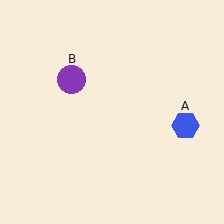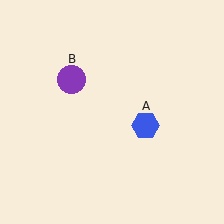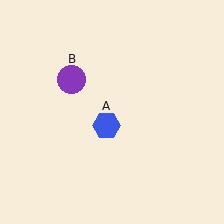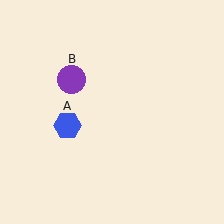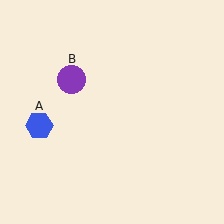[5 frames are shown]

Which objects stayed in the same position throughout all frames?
Purple circle (object B) remained stationary.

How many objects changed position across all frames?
1 object changed position: blue hexagon (object A).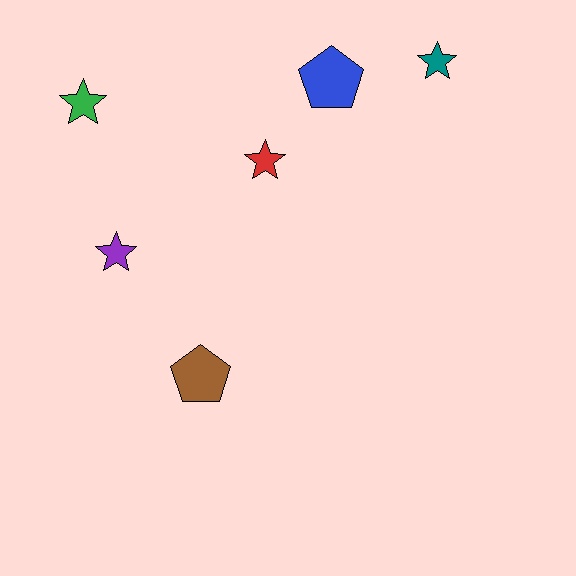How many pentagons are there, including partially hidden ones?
There are 2 pentagons.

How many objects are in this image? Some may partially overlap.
There are 6 objects.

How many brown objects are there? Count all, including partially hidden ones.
There is 1 brown object.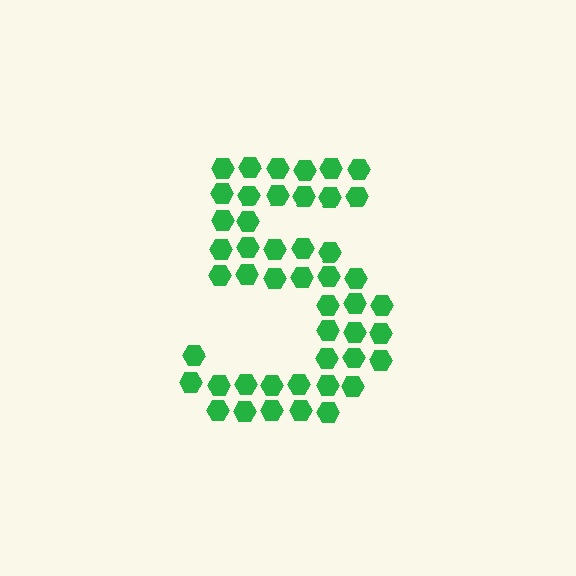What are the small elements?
The small elements are hexagons.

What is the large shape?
The large shape is the digit 5.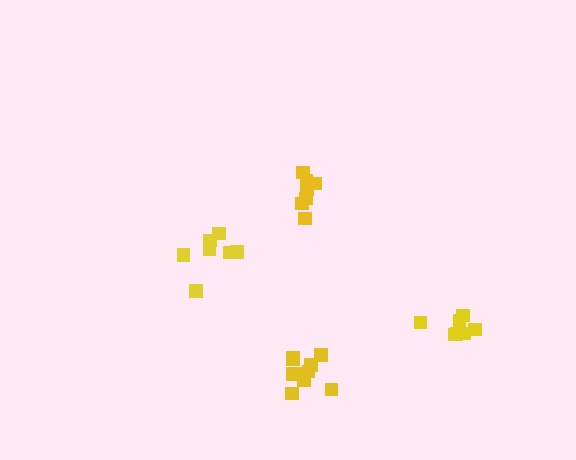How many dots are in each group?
Group 1: 11 dots, Group 2: 7 dots, Group 3: 7 dots, Group 4: 7 dots (32 total).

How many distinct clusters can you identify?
There are 4 distinct clusters.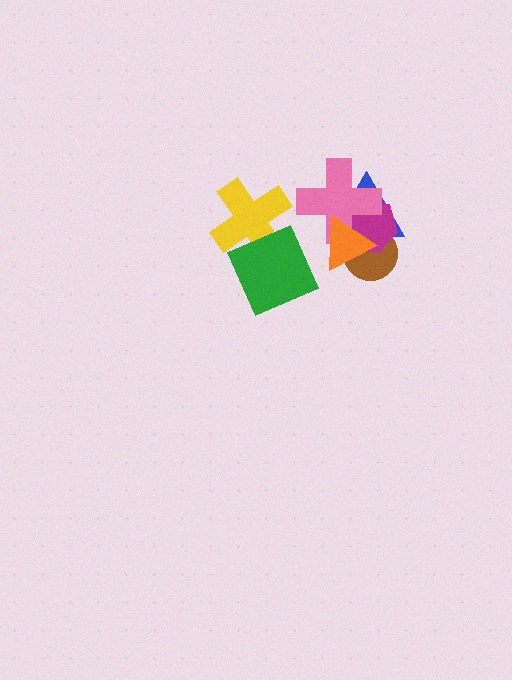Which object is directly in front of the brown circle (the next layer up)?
The blue triangle is directly in front of the brown circle.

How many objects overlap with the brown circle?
4 objects overlap with the brown circle.